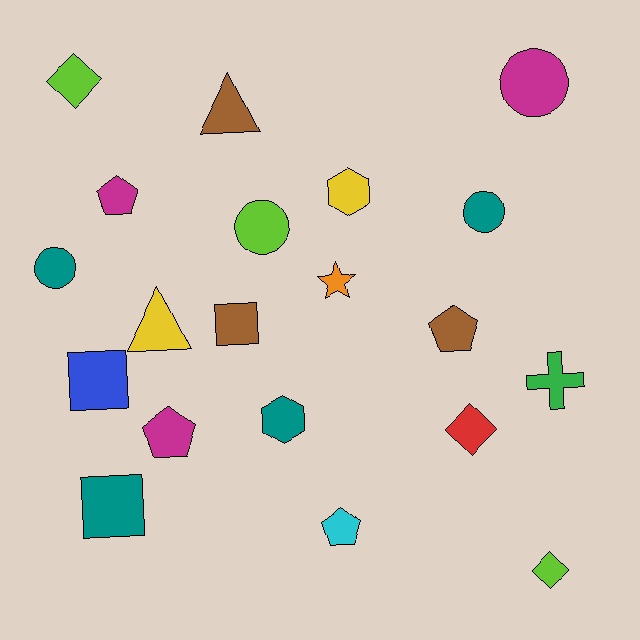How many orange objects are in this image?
There is 1 orange object.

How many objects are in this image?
There are 20 objects.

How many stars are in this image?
There is 1 star.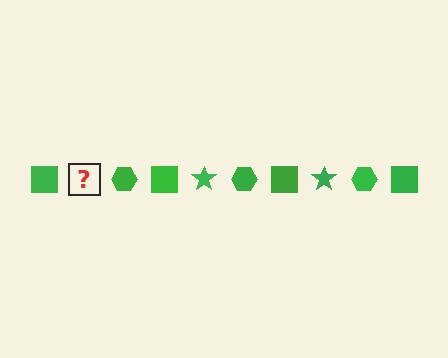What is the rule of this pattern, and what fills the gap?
The rule is that the pattern cycles through square, star, hexagon shapes in green. The gap should be filled with a green star.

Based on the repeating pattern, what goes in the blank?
The blank should be a green star.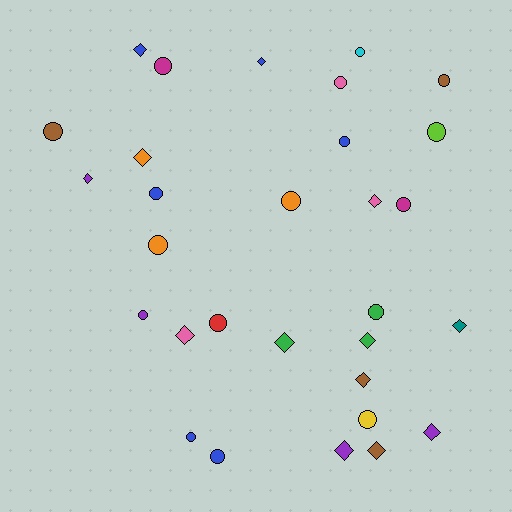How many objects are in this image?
There are 30 objects.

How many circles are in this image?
There are 17 circles.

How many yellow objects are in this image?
There is 1 yellow object.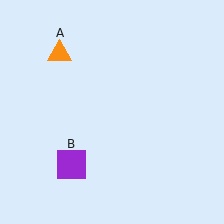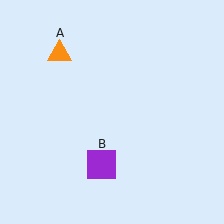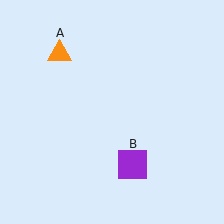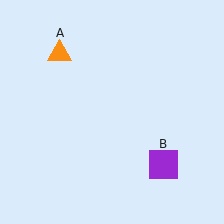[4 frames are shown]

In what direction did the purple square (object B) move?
The purple square (object B) moved right.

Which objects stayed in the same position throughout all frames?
Orange triangle (object A) remained stationary.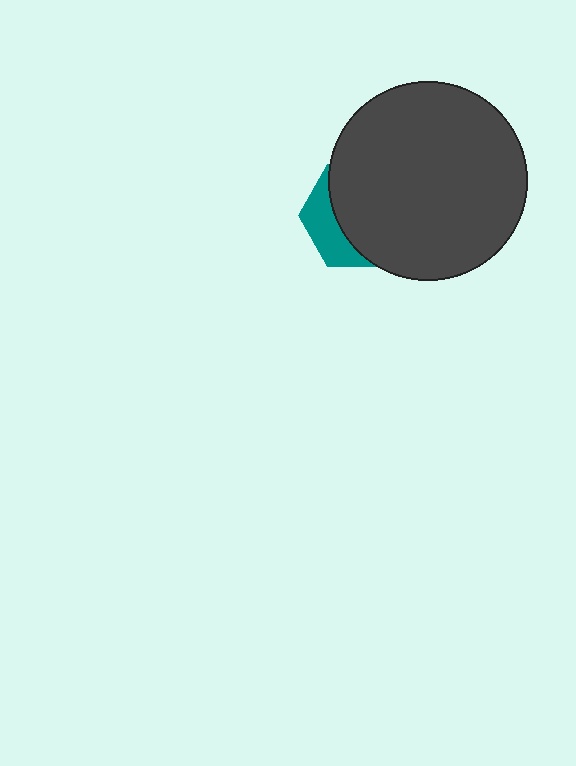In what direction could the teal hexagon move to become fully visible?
The teal hexagon could move left. That would shift it out from behind the dark gray circle entirely.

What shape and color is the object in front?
The object in front is a dark gray circle.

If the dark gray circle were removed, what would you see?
You would see the complete teal hexagon.